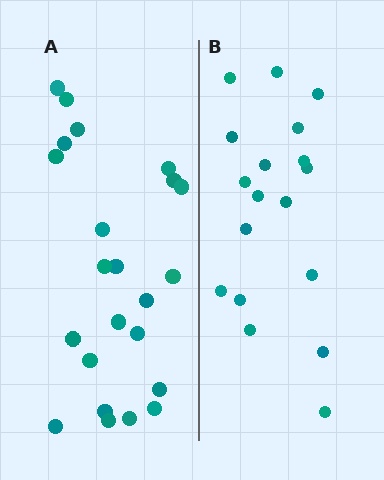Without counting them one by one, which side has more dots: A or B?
Region A (the left region) has more dots.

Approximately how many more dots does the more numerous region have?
Region A has about 5 more dots than region B.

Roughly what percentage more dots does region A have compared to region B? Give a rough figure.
About 30% more.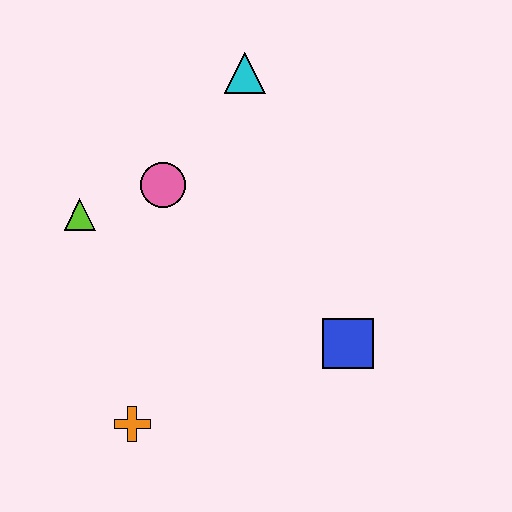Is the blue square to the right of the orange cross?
Yes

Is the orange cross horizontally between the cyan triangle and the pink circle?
No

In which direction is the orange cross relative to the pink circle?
The orange cross is below the pink circle.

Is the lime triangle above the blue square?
Yes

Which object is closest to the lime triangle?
The pink circle is closest to the lime triangle.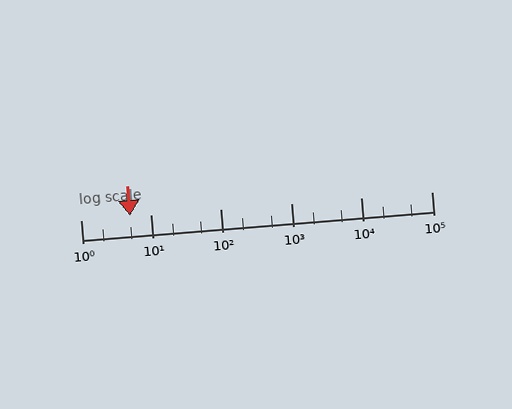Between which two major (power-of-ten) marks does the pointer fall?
The pointer is between 1 and 10.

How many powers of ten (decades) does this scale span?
The scale spans 5 decades, from 1 to 100000.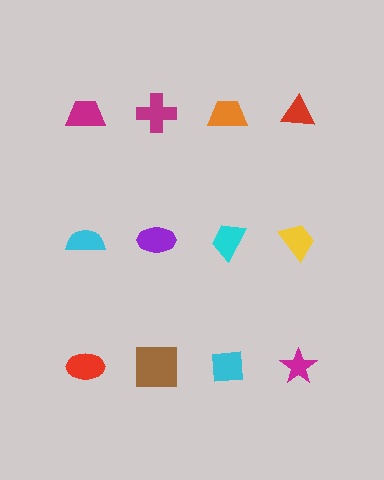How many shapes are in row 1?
4 shapes.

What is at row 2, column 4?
A yellow trapezoid.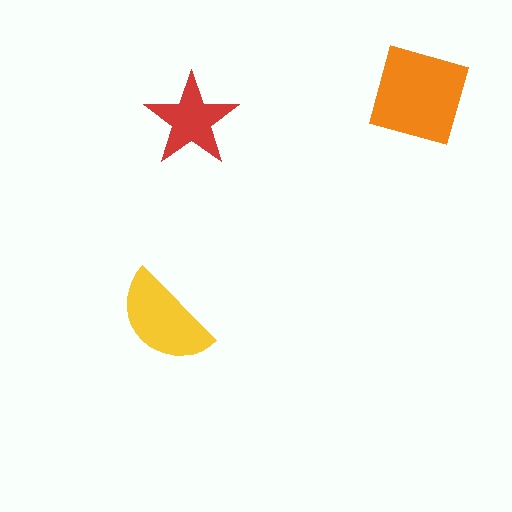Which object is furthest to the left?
The yellow semicircle is leftmost.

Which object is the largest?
The orange diamond.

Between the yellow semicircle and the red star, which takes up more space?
The yellow semicircle.